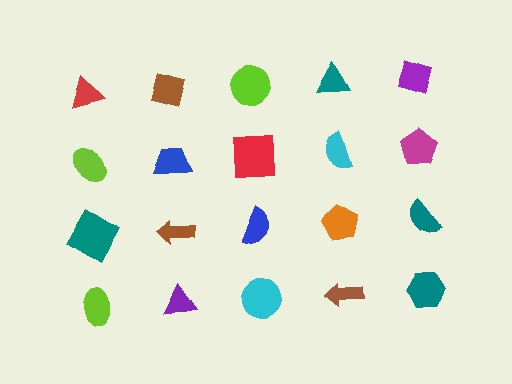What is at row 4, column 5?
A teal hexagon.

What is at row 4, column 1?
A lime ellipse.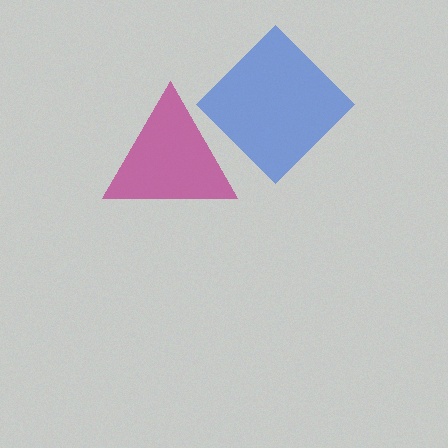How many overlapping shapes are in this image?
There are 2 overlapping shapes in the image.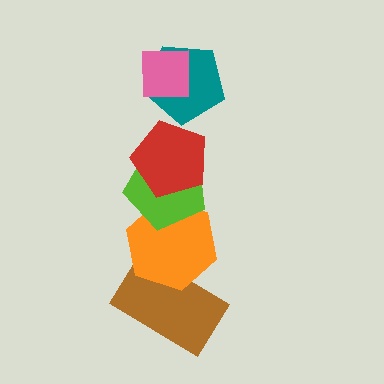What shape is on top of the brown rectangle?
The orange hexagon is on top of the brown rectangle.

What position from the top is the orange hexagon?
The orange hexagon is 5th from the top.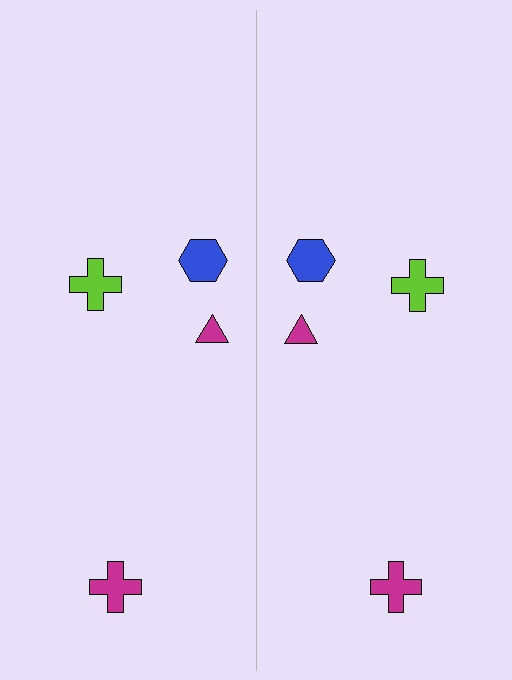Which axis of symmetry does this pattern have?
The pattern has a vertical axis of symmetry running through the center of the image.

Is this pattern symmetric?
Yes, this pattern has bilateral (reflection) symmetry.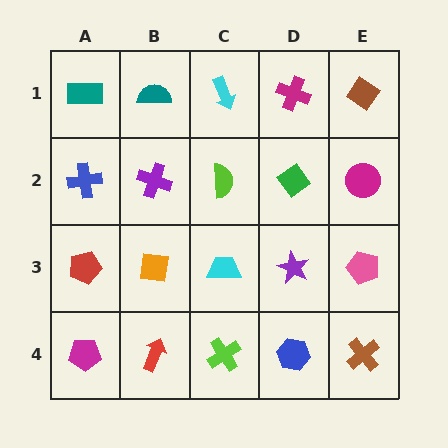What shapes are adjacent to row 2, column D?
A magenta cross (row 1, column D), a purple star (row 3, column D), a lime semicircle (row 2, column C), a magenta circle (row 2, column E).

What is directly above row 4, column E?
A pink pentagon.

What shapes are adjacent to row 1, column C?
A lime semicircle (row 2, column C), a teal semicircle (row 1, column B), a magenta cross (row 1, column D).